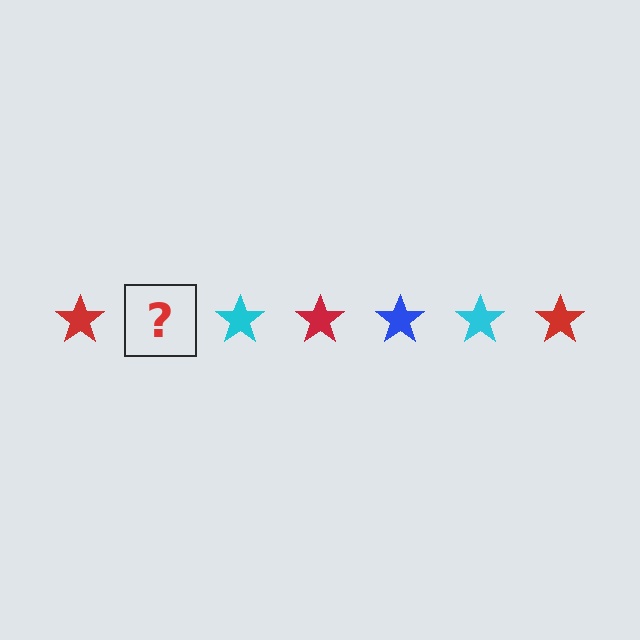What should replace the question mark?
The question mark should be replaced with a blue star.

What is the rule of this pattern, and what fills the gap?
The rule is that the pattern cycles through red, blue, cyan stars. The gap should be filled with a blue star.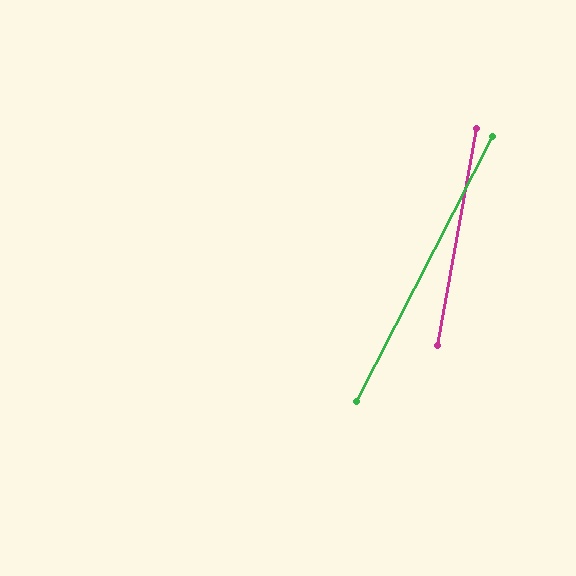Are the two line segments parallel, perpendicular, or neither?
Neither parallel nor perpendicular — they differ by about 17°.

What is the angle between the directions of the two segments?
Approximately 17 degrees.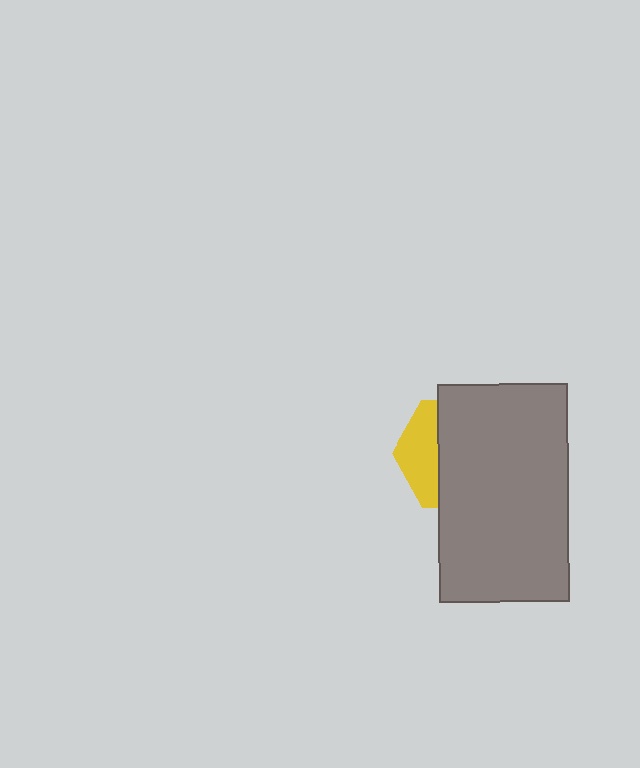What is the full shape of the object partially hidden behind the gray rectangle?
The partially hidden object is a yellow hexagon.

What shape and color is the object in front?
The object in front is a gray rectangle.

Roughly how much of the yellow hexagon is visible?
A small part of it is visible (roughly 34%).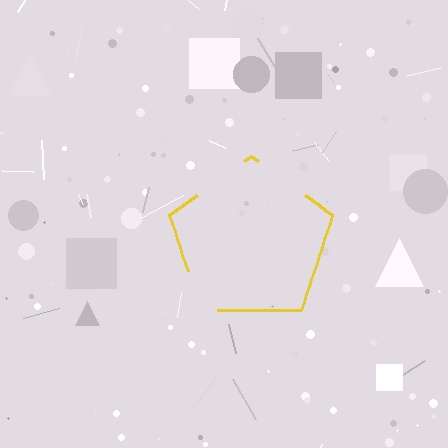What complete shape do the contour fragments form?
The contour fragments form a pentagon.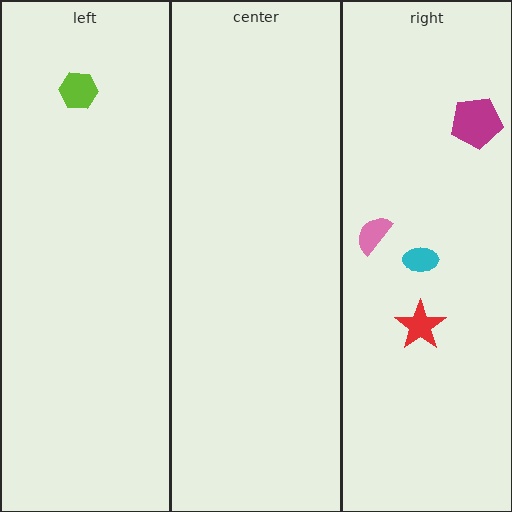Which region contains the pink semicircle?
The right region.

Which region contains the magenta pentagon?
The right region.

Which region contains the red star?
The right region.